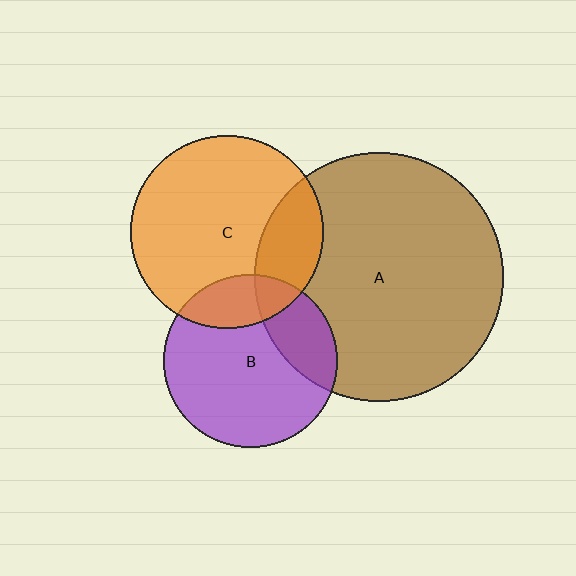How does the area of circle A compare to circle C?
Approximately 1.7 times.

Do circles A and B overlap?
Yes.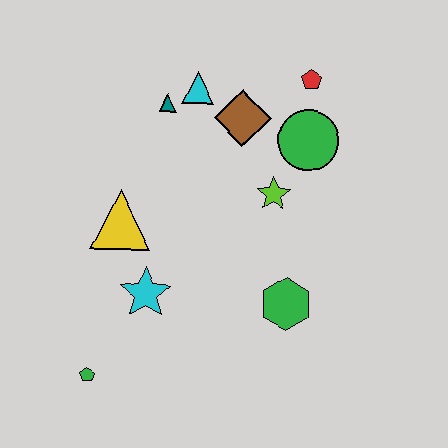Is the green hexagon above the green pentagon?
Yes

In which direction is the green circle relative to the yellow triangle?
The green circle is to the right of the yellow triangle.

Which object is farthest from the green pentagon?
The red pentagon is farthest from the green pentagon.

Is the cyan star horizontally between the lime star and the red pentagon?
No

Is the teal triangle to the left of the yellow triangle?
No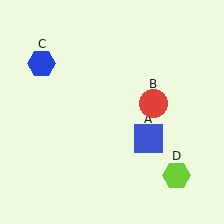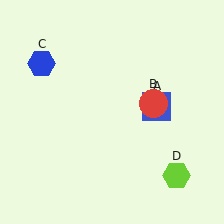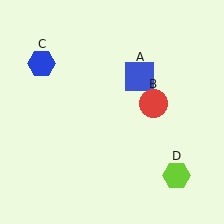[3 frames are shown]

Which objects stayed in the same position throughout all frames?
Red circle (object B) and blue hexagon (object C) and lime hexagon (object D) remained stationary.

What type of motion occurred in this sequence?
The blue square (object A) rotated counterclockwise around the center of the scene.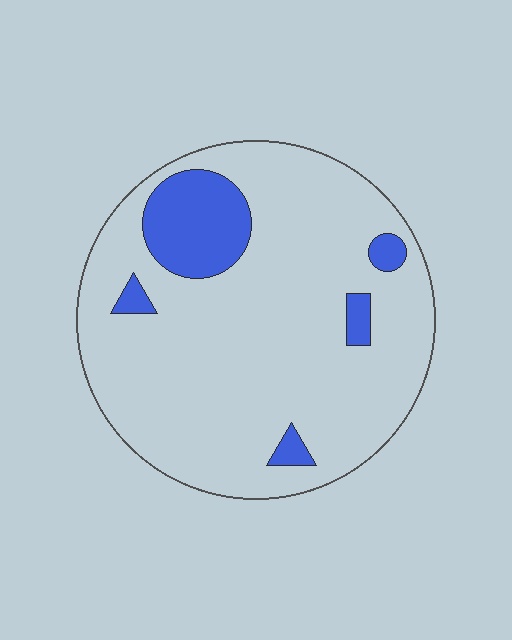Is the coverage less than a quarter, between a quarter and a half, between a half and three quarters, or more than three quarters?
Less than a quarter.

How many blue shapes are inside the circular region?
5.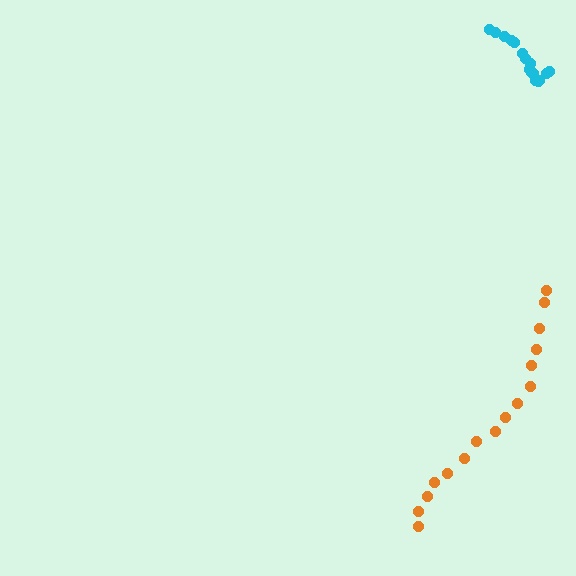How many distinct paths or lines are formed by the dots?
There are 2 distinct paths.